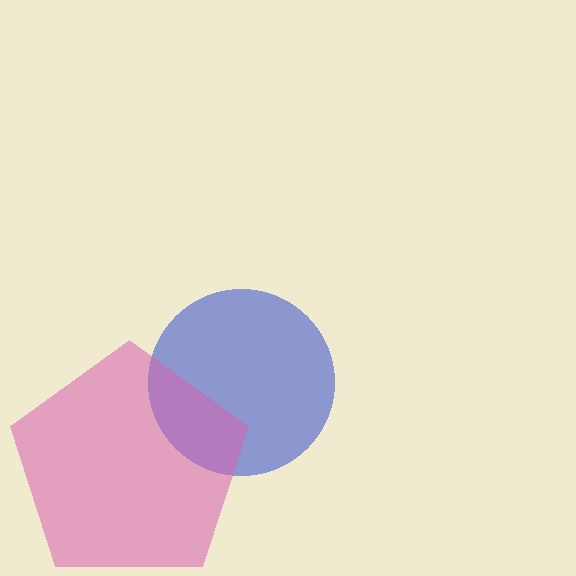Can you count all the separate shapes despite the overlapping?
Yes, there are 2 separate shapes.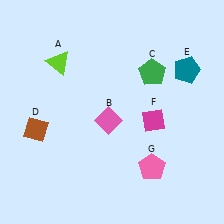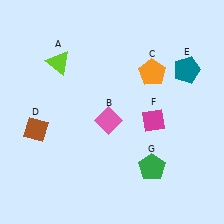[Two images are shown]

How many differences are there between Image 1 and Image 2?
There are 2 differences between the two images.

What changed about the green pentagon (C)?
In Image 1, C is green. In Image 2, it changed to orange.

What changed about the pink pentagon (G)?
In Image 1, G is pink. In Image 2, it changed to green.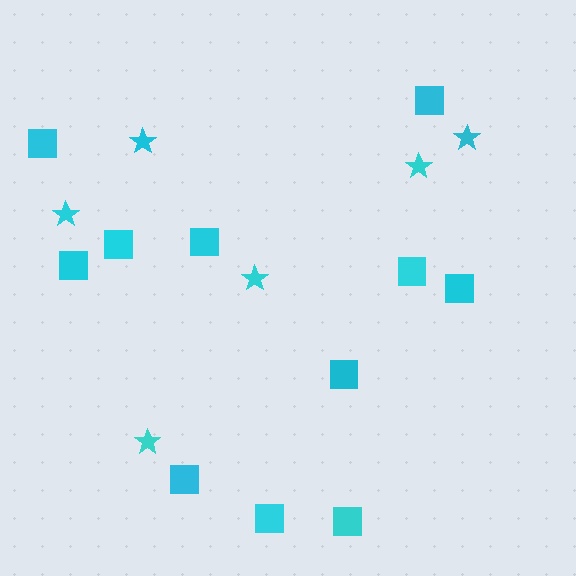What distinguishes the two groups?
There are 2 groups: one group of squares (11) and one group of stars (6).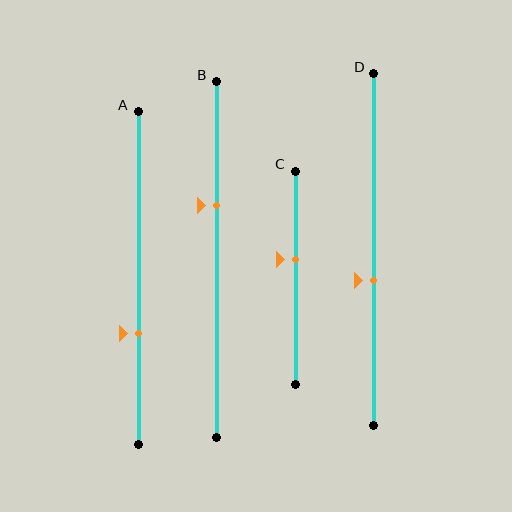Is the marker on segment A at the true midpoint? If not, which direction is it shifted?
No, the marker on segment A is shifted downward by about 17% of the segment length.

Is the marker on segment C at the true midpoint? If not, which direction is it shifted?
No, the marker on segment C is shifted upward by about 9% of the segment length.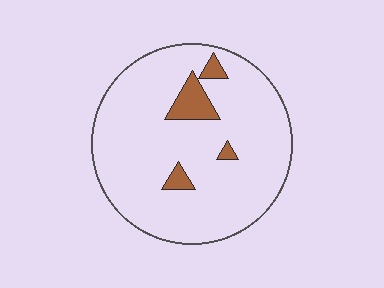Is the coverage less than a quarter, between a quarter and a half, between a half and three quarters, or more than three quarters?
Less than a quarter.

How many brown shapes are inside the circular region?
4.